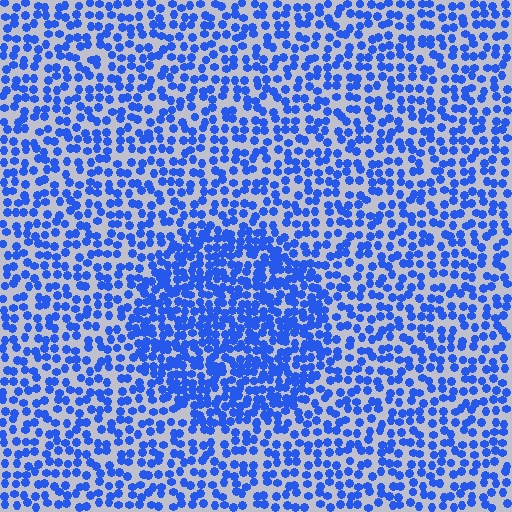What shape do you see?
I see a circle.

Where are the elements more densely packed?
The elements are more densely packed inside the circle boundary.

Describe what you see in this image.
The image contains small blue elements arranged at two different densities. A circle-shaped region is visible where the elements are more densely packed than the surrounding area.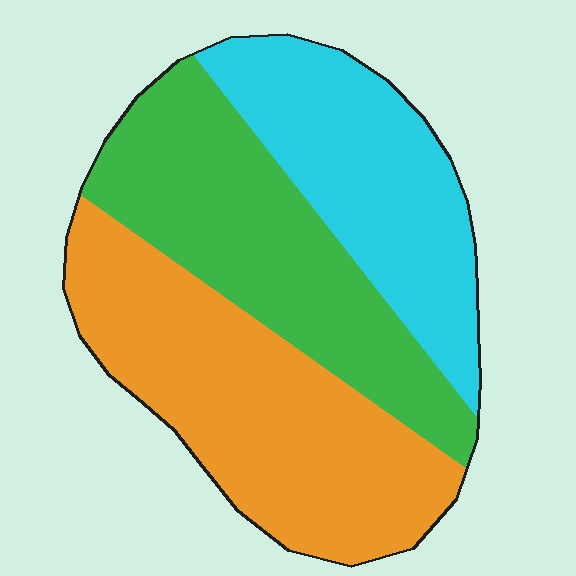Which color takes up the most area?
Orange, at roughly 40%.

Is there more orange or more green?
Orange.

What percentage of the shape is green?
Green covers 33% of the shape.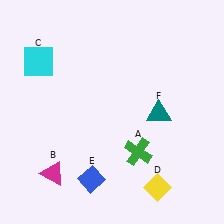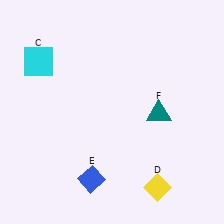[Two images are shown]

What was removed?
The magenta triangle (B), the green cross (A) were removed in Image 2.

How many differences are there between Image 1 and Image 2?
There are 2 differences between the two images.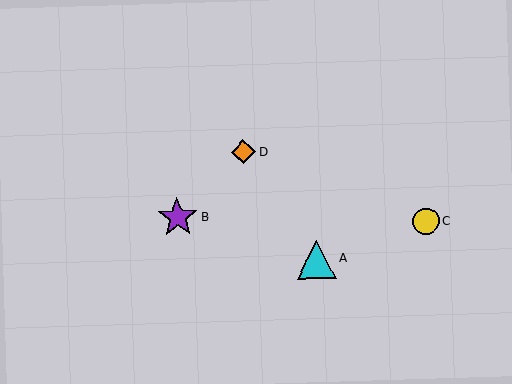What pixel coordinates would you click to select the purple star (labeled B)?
Click at (177, 217) to select the purple star B.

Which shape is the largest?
The purple star (labeled B) is the largest.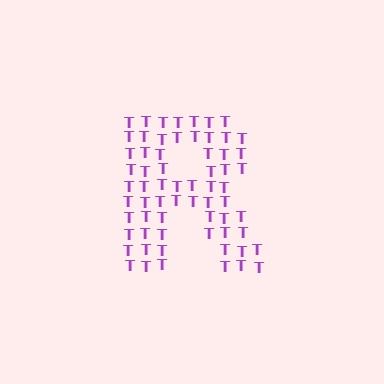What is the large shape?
The large shape is the letter R.